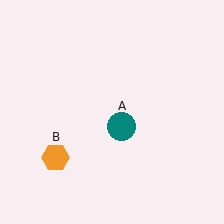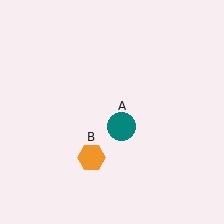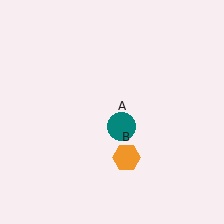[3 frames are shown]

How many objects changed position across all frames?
1 object changed position: orange hexagon (object B).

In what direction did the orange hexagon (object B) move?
The orange hexagon (object B) moved right.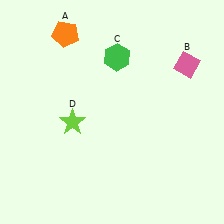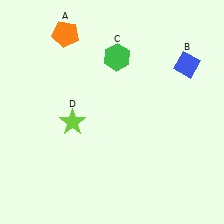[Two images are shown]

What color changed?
The diamond (B) changed from pink in Image 1 to blue in Image 2.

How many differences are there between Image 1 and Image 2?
There is 1 difference between the two images.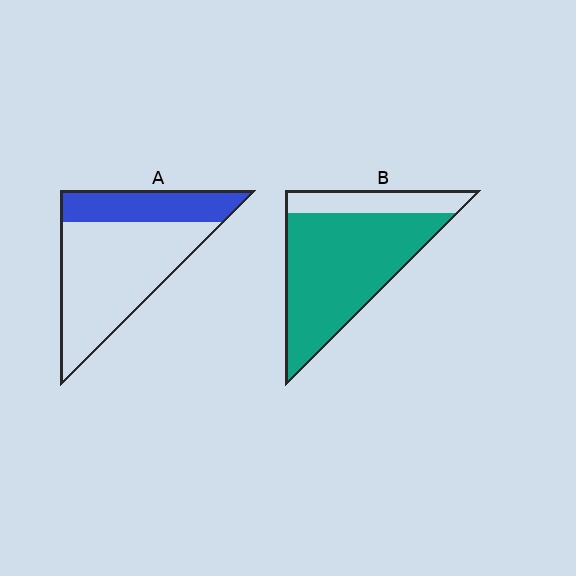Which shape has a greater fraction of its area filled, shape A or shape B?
Shape B.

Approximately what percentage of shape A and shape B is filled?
A is approximately 30% and B is approximately 80%.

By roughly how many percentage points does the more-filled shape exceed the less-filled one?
By roughly 50 percentage points (B over A).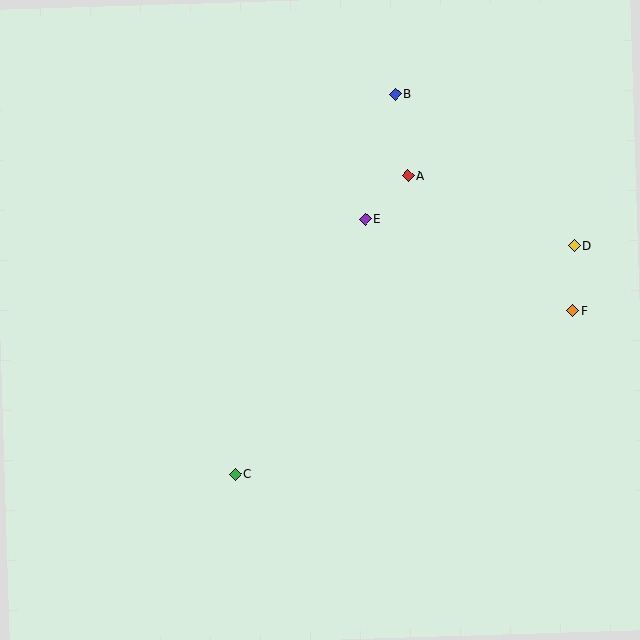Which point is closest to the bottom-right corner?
Point F is closest to the bottom-right corner.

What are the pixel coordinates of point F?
Point F is at (573, 311).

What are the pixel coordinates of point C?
Point C is at (235, 474).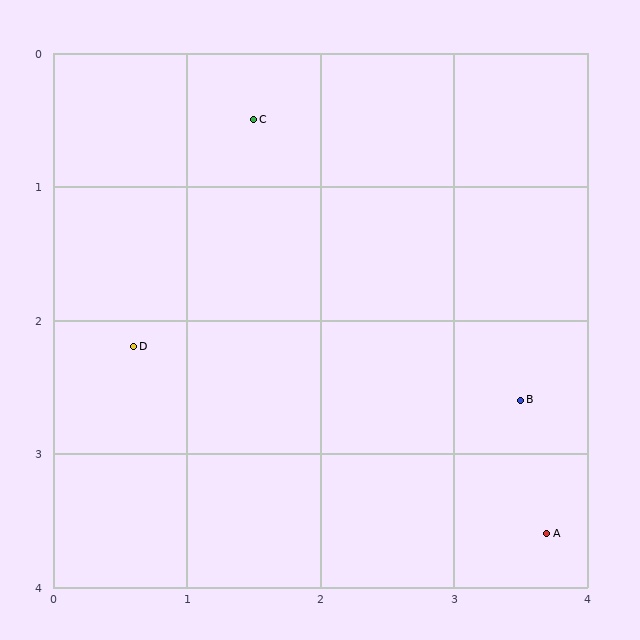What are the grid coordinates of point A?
Point A is at approximately (3.7, 3.6).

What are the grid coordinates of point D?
Point D is at approximately (0.6, 2.2).